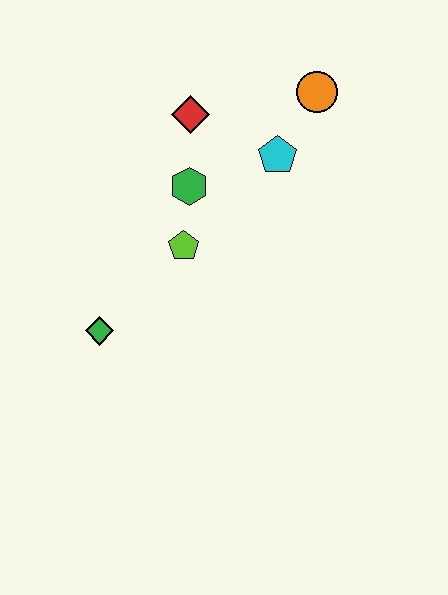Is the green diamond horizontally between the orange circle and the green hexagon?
No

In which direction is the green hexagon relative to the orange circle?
The green hexagon is to the left of the orange circle.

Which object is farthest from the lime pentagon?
The orange circle is farthest from the lime pentagon.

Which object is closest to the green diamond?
The lime pentagon is closest to the green diamond.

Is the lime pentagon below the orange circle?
Yes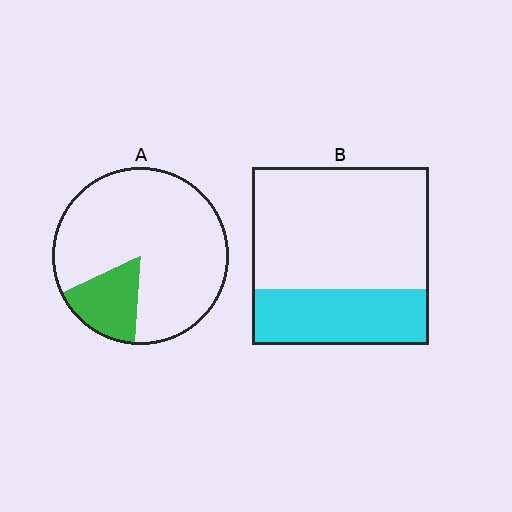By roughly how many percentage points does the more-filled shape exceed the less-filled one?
By roughly 15 percentage points (B over A).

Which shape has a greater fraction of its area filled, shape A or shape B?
Shape B.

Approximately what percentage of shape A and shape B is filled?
A is approximately 15% and B is approximately 30%.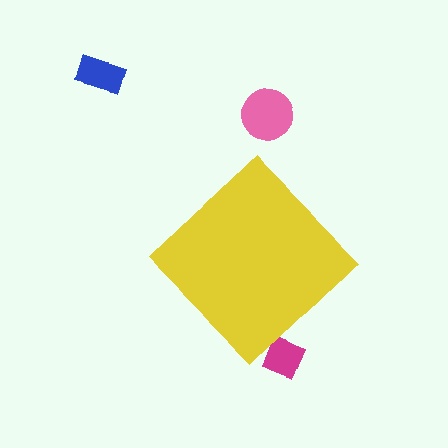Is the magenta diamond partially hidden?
Yes, the magenta diamond is partially hidden behind the yellow diamond.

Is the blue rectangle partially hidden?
No, the blue rectangle is fully visible.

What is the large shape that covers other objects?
A yellow diamond.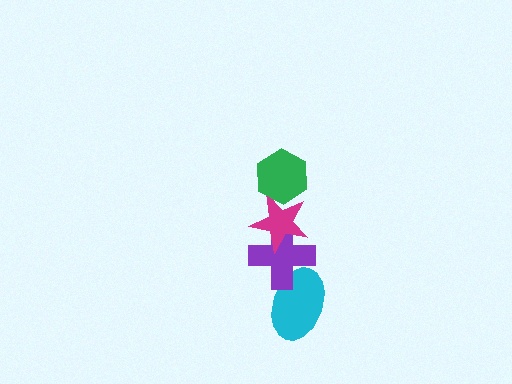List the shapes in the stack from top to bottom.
From top to bottom: the green hexagon, the magenta star, the purple cross, the cyan ellipse.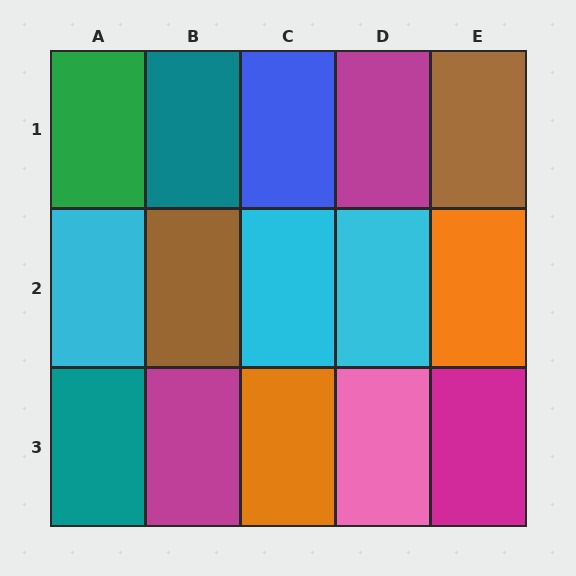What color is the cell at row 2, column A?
Cyan.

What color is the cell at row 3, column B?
Magenta.